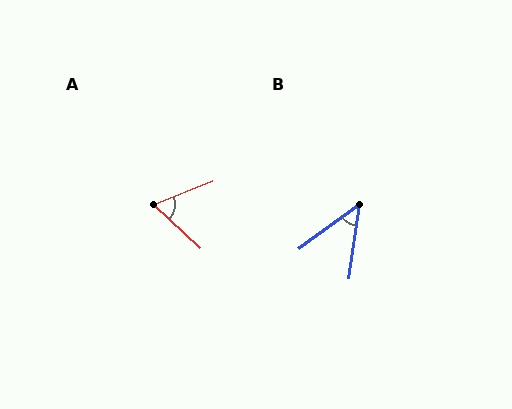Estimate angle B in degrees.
Approximately 46 degrees.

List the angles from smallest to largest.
B (46°), A (64°).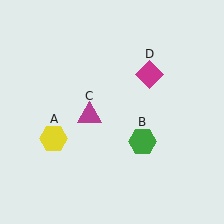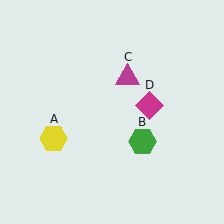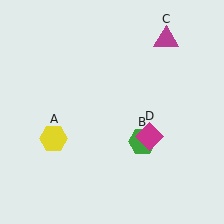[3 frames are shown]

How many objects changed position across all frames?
2 objects changed position: magenta triangle (object C), magenta diamond (object D).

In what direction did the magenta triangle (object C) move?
The magenta triangle (object C) moved up and to the right.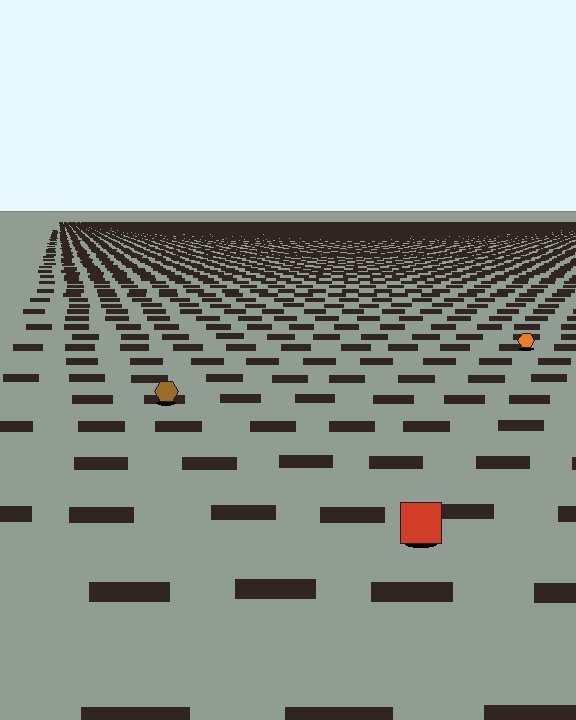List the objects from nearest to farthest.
From nearest to farthest: the red square, the brown hexagon, the orange hexagon.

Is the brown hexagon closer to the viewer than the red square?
No. The red square is closer — you can tell from the texture gradient: the ground texture is coarser near it.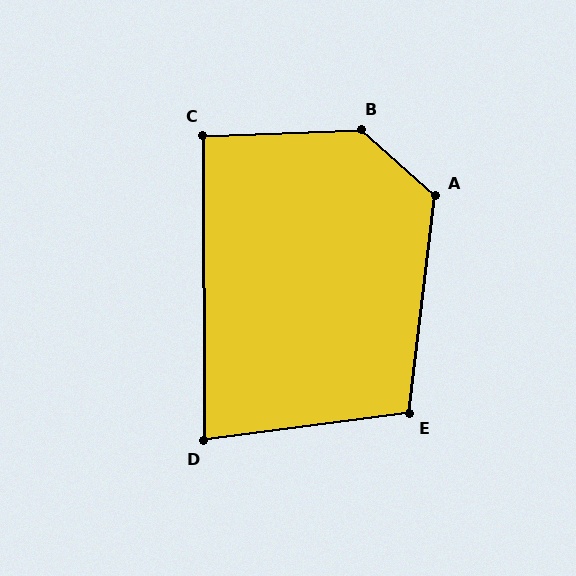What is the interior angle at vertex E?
Approximately 104 degrees (obtuse).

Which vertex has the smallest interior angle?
D, at approximately 83 degrees.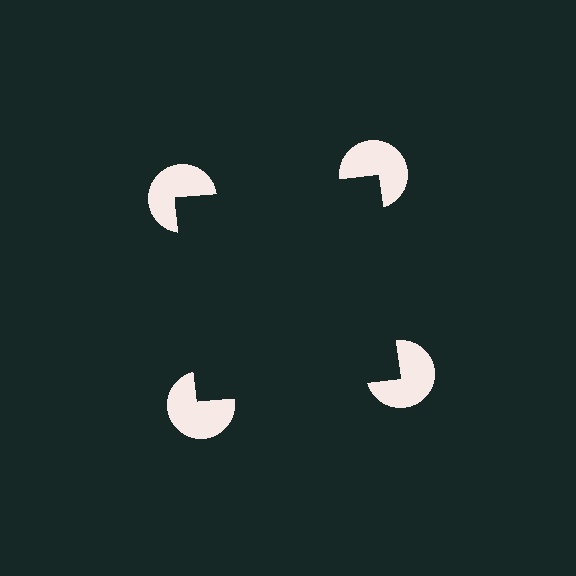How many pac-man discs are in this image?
There are 4 — one at each vertex of the illusory square.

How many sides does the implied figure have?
4 sides.